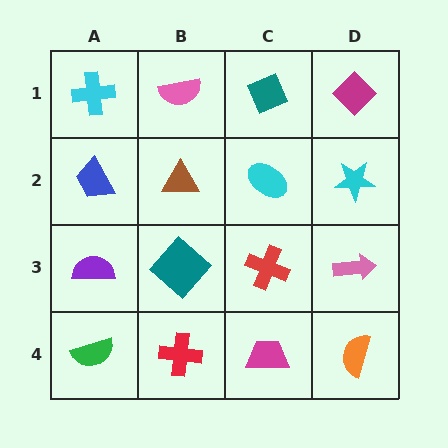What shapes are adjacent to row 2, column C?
A teal diamond (row 1, column C), a red cross (row 3, column C), a brown triangle (row 2, column B), a cyan star (row 2, column D).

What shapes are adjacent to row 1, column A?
A blue trapezoid (row 2, column A), a pink semicircle (row 1, column B).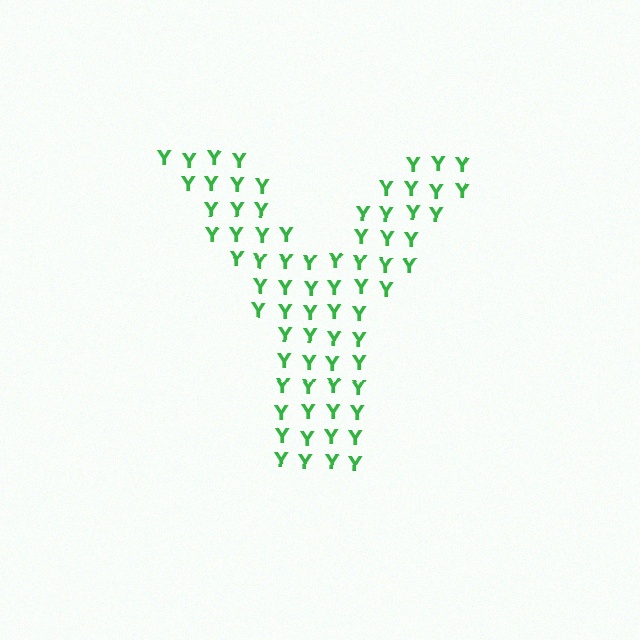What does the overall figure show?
The overall figure shows the letter Y.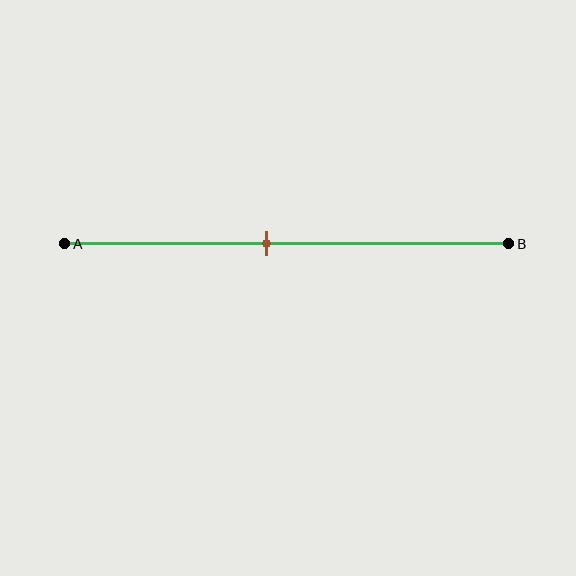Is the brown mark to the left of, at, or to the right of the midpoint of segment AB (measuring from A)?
The brown mark is to the left of the midpoint of segment AB.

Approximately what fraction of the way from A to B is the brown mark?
The brown mark is approximately 45% of the way from A to B.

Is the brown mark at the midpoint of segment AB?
No, the mark is at about 45% from A, not at the 50% midpoint.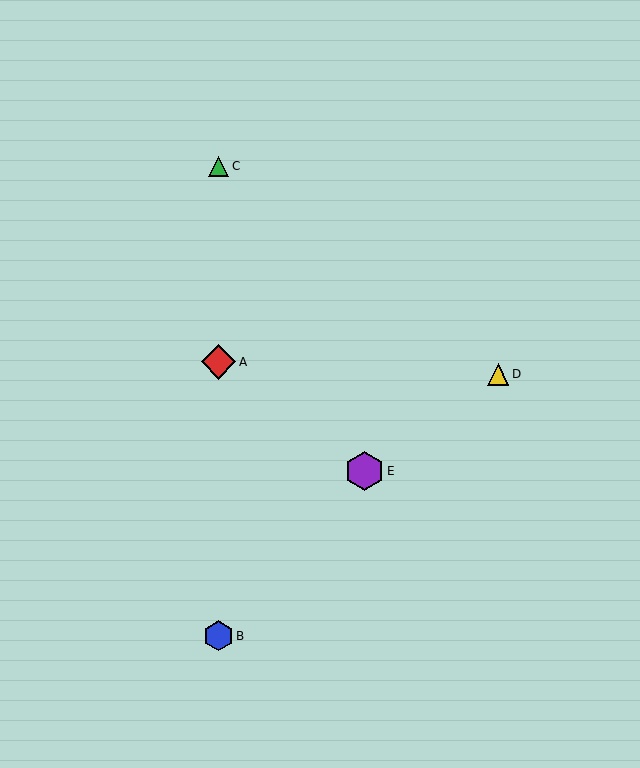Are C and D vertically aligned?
No, C is at x≈219 and D is at x≈498.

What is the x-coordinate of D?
Object D is at x≈498.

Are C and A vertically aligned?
Yes, both are at x≈219.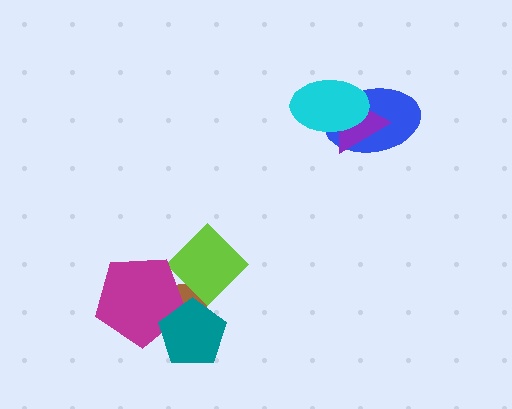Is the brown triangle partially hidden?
Yes, it is partially covered by another shape.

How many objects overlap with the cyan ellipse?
2 objects overlap with the cyan ellipse.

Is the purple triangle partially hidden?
Yes, it is partially covered by another shape.